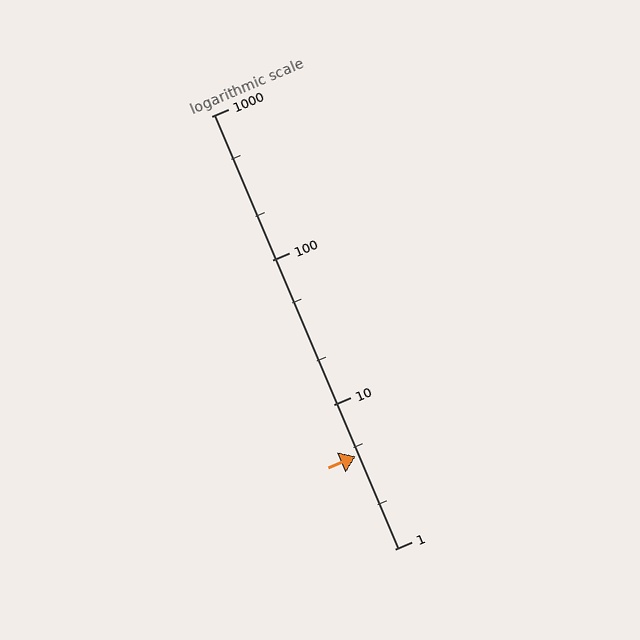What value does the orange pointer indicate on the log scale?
The pointer indicates approximately 4.4.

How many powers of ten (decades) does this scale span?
The scale spans 3 decades, from 1 to 1000.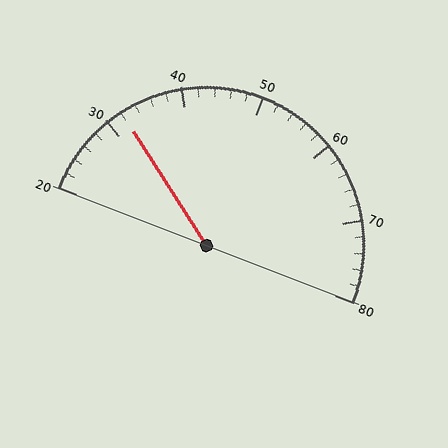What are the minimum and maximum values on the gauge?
The gauge ranges from 20 to 80.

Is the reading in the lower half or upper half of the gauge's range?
The reading is in the lower half of the range (20 to 80).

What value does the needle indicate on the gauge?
The needle indicates approximately 32.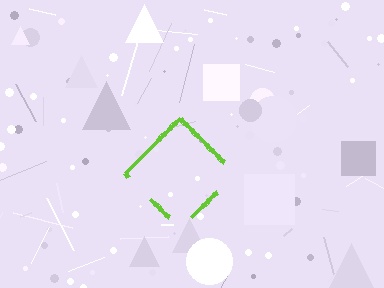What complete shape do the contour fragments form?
The contour fragments form a diamond.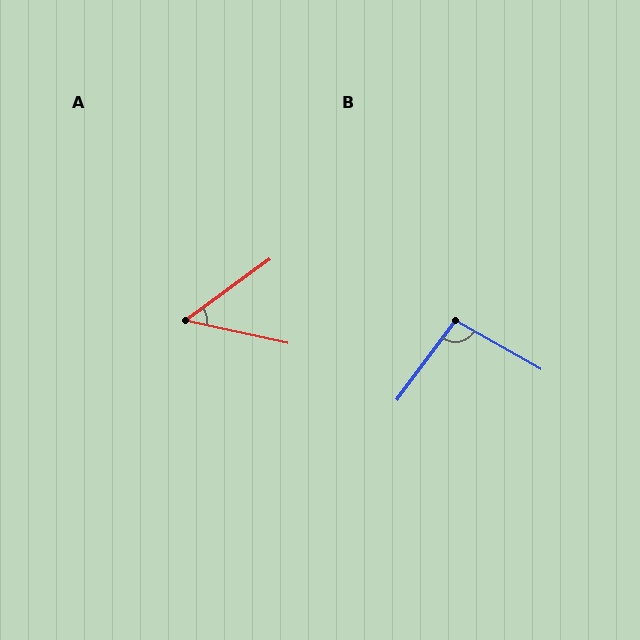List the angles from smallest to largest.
A (49°), B (96°).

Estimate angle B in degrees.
Approximately 96 degrees.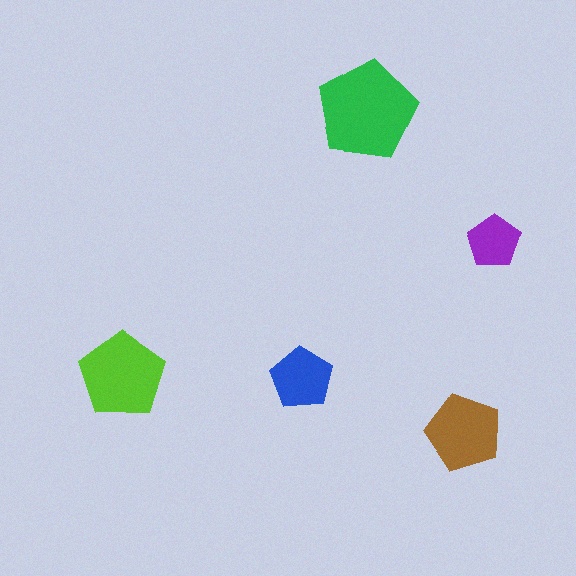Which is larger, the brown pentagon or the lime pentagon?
The lime one.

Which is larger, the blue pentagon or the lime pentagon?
The lime one.